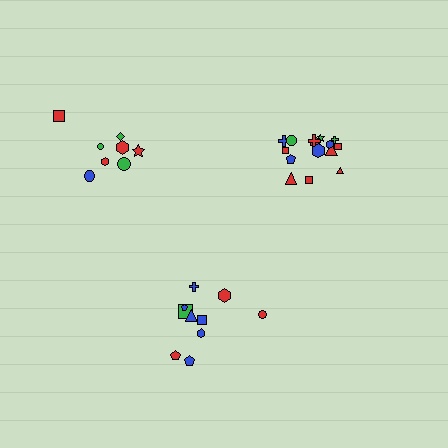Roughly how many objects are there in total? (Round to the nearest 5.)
Roughly 35 objects in total.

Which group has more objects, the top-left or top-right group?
The top-right group.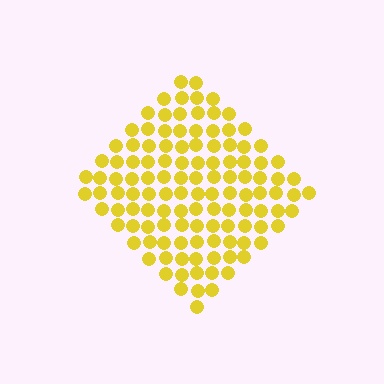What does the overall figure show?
The overall figure shows a diamond.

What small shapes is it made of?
It is made of small circles.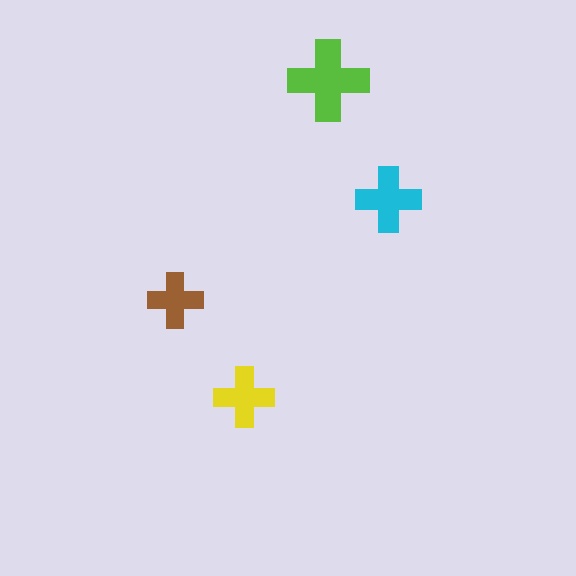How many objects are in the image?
There are 4 objects in the image.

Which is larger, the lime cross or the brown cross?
The lime one.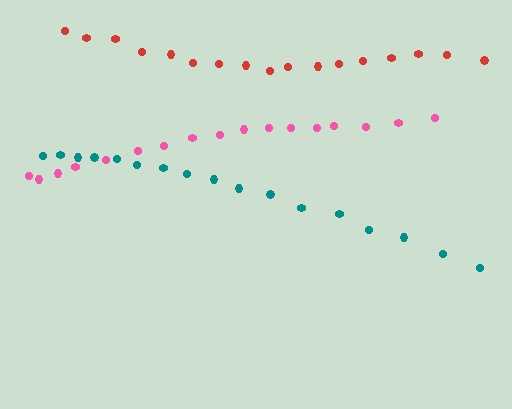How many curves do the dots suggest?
There are 3 distinct paths.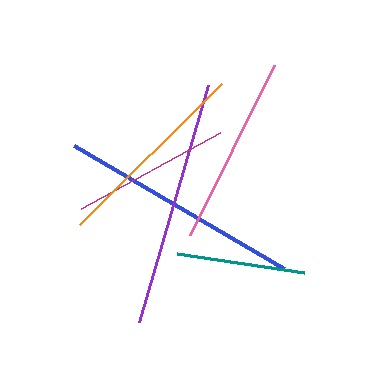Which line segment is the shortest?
The teal line is the shortest at approximately 129 pixels.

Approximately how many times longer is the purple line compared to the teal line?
The purple line is approximately 1.9 times the length of the teal line.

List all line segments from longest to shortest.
From longest to shortest: purple, blue, orange, pink, magenta, teal.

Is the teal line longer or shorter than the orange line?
The orange line is longer than the teal line.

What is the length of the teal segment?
The teal segment is approximately 129 pixels long.